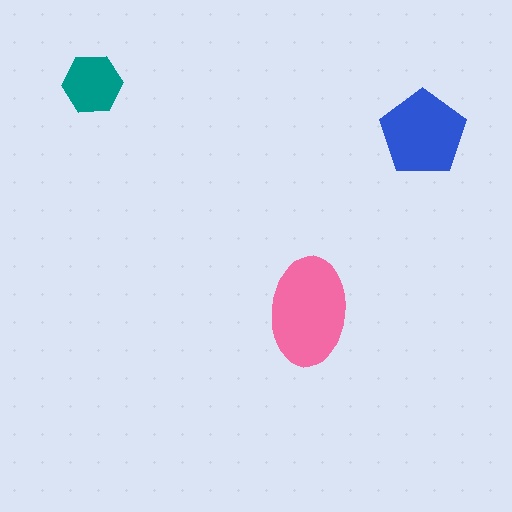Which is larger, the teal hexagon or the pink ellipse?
The pink ellipse.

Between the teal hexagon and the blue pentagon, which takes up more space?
The blue pentagon.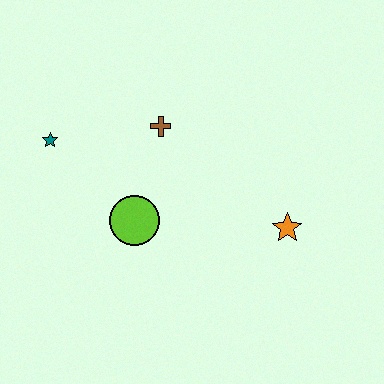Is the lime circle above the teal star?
No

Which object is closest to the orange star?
The lime circle is closest to the orange star.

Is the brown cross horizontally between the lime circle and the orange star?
Yes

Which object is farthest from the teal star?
The orange star is farthest from the teal star.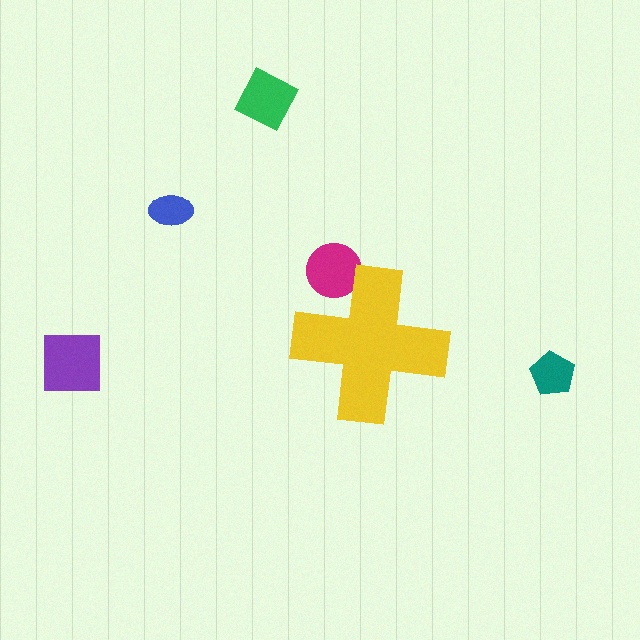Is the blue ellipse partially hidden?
No, the blue ellipse is fully visible.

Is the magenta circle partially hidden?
Yes, the magenta circle is partially hidden behind the yellow cross.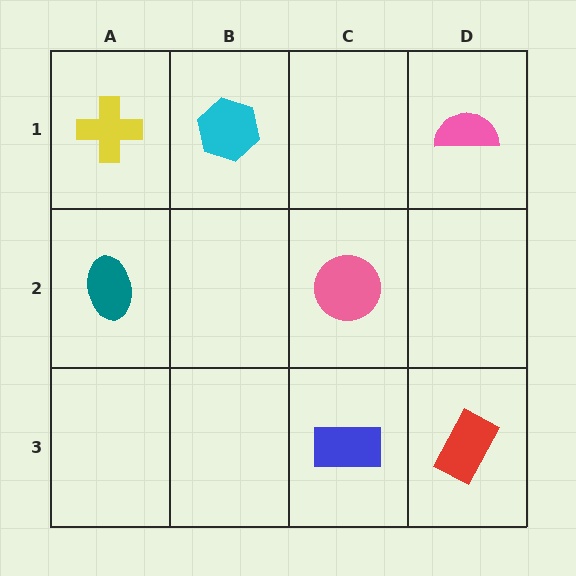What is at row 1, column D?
A pink semicircle.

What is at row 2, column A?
A teal ellipse.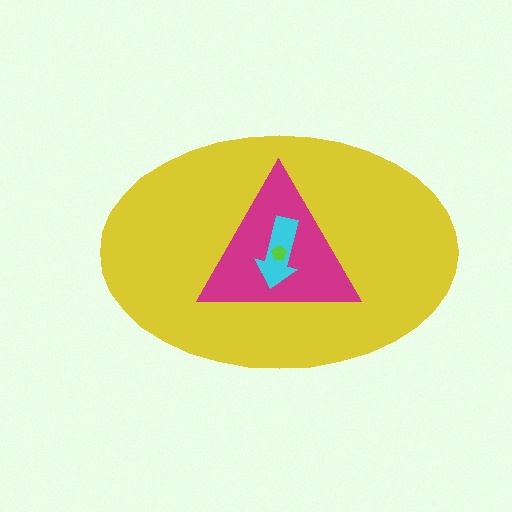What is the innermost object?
The lime pentagon.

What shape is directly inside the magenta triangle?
The cyan arrow.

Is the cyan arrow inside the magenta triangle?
Yes.